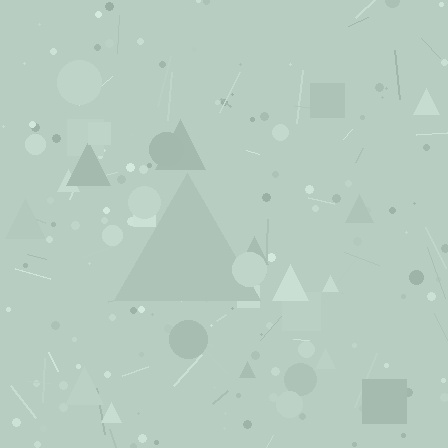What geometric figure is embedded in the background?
A triangle is embedded in the background.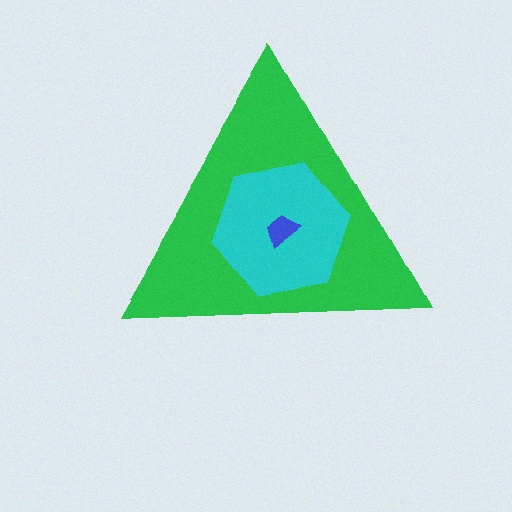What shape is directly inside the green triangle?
The cyan hexagon.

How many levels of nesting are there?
3.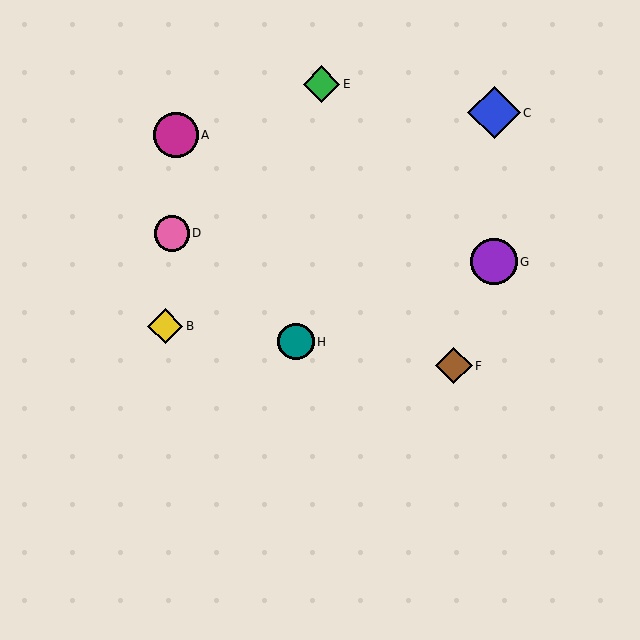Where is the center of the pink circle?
The center of the pink circle is at (172, 233).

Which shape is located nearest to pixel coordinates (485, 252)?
The purple circle (labeled G) at (494, 262) is nearest to that location.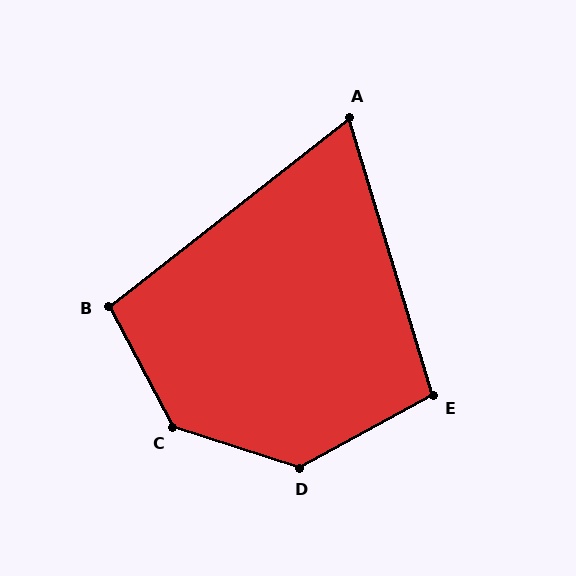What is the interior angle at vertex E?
Approximately 102 degrees (obtuse).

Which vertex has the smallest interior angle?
A, at approximately 69 degrees.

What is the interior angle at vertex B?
Approximately 100 degrees (obtuse).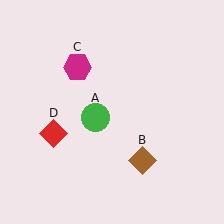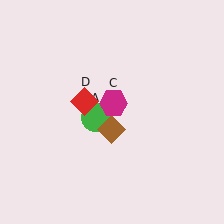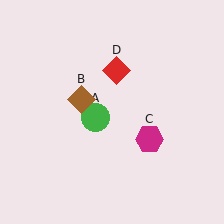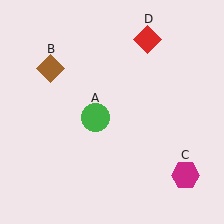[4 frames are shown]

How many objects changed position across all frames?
3 objects changed position: brown diamond (object B), magenta hexagon (object C), red diamond (object D).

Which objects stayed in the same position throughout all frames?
Green circle (object A) remained stationary.